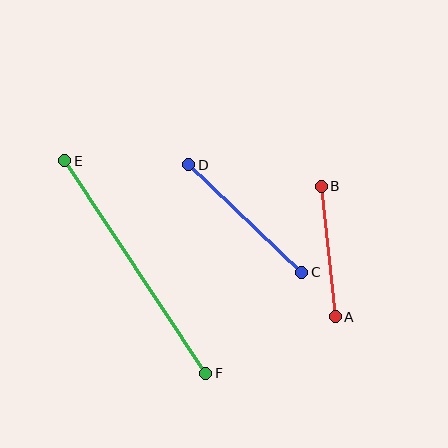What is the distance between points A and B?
The distance is approximately 131 pixels.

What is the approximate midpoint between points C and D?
The midpoint is at approximately (245, 218) pixels.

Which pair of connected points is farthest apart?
Points E and F are farthest apart.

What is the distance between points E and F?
The distance is approximately 255 pixels.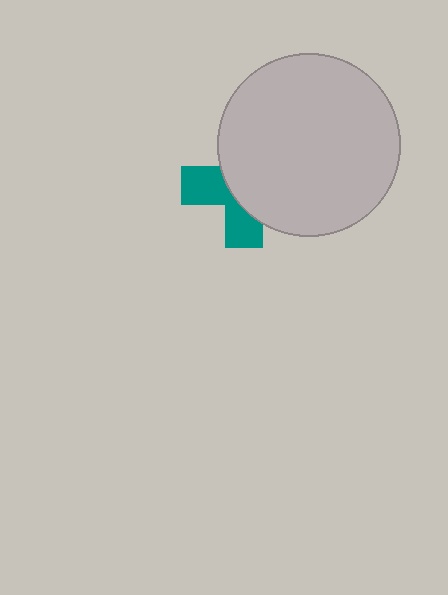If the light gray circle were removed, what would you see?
You would see the complete teal cross.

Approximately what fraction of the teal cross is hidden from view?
Roughly 62% of the teal cross is hidden behind the light gray circle.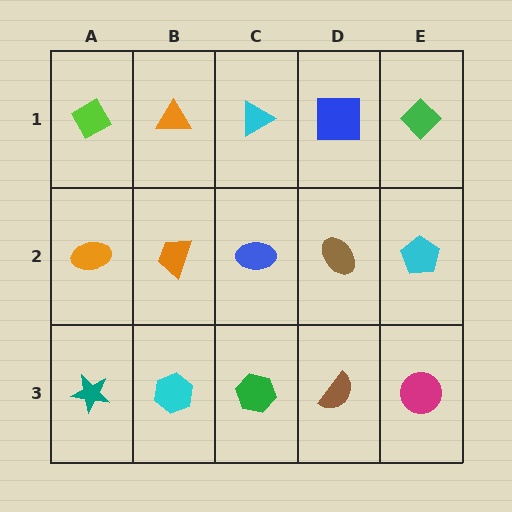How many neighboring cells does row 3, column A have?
2.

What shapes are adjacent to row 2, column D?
A blue square (row 1, column D), a brown semicircle (row 3, column D), a blue ellipse (row 2, column C), a cyan pentagon (row 2, column E).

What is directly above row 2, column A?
A lime diamond.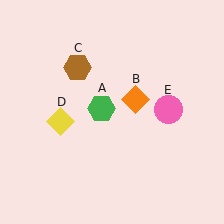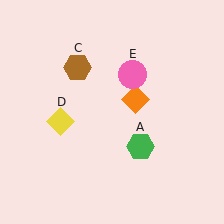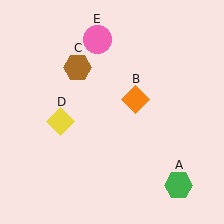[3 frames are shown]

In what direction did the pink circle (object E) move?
The pink circle (object E) moved up and to the left.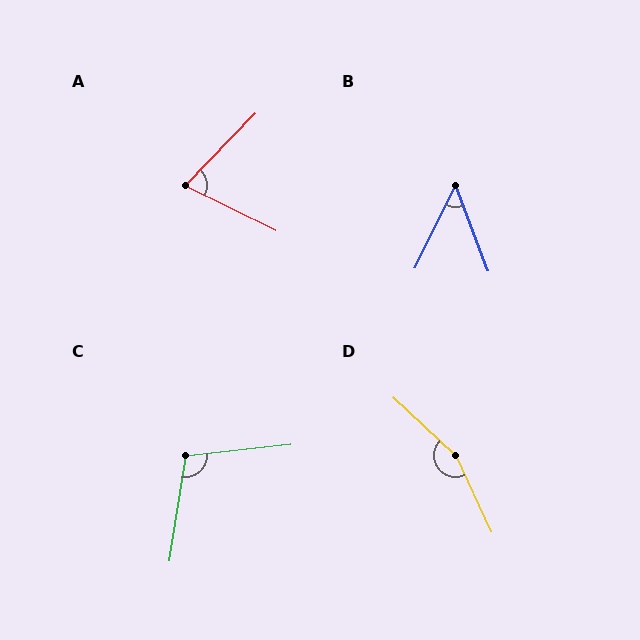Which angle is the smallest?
B, at approximately 47 degrees.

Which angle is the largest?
D, at approximately 158 degrees.